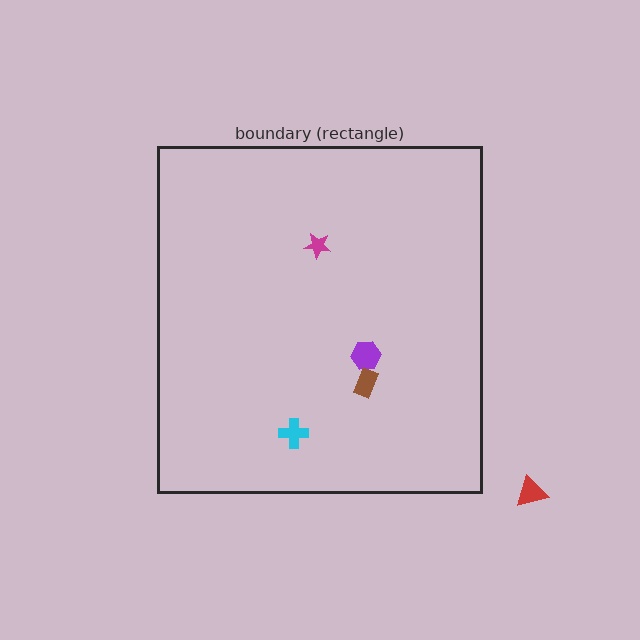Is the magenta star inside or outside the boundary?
Inside.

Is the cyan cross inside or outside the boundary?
Inside.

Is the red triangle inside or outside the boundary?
Outside.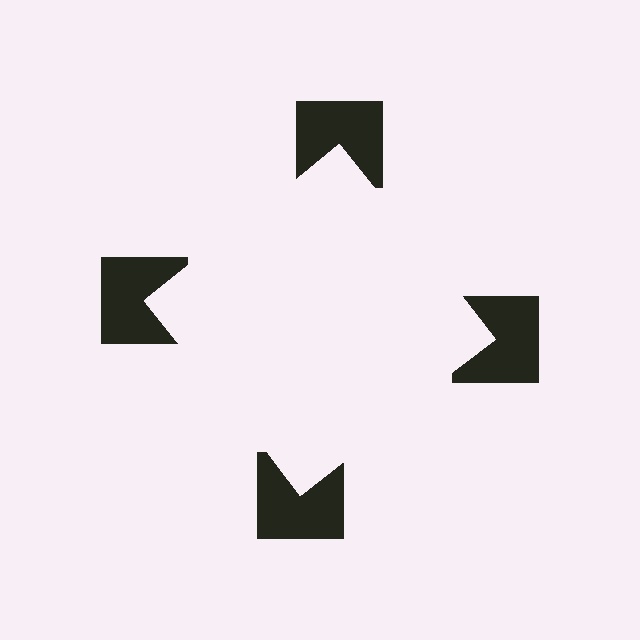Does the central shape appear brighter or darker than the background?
It typically appears slightly brighter than the background, even though no actual brightness change is drawn.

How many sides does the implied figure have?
4 sides.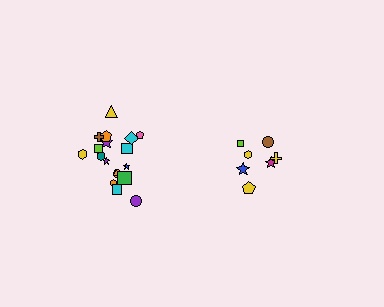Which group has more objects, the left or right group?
The left group.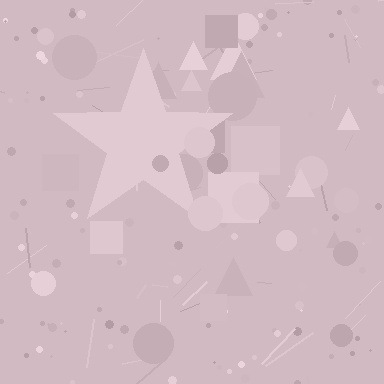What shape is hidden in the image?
A star is hidden in the image.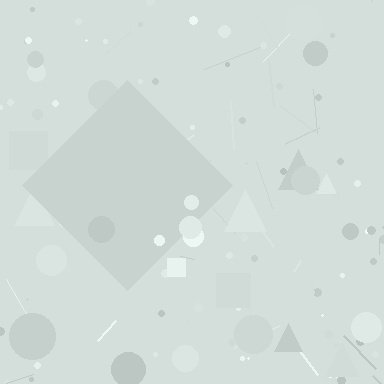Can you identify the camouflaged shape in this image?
The camouflaged shape is a diamond.